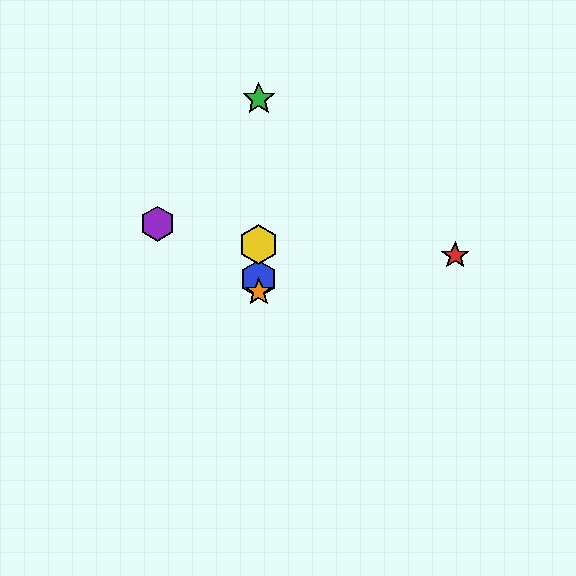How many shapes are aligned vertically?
4 shapes (the blue hexagon, the green star, the yellow hexagon, the orange star) are aligned vertically.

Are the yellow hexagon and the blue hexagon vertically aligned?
Yes, both are at x≈259.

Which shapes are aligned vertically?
The blue hexagon, the green star, the yellow hexagon, the orange star are aligned vertically.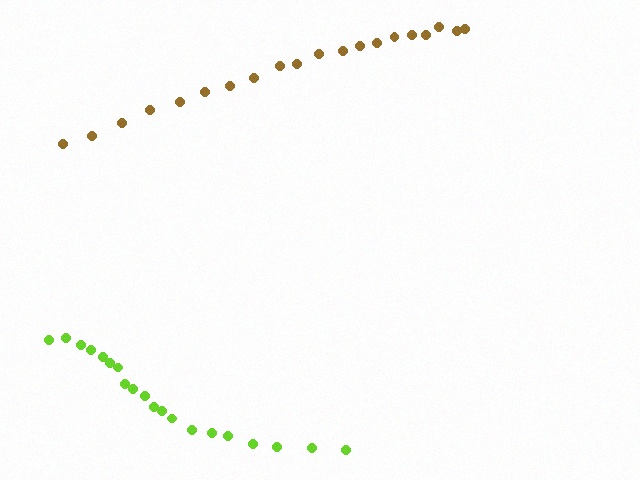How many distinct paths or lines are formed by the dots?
There are 2 distinct paths.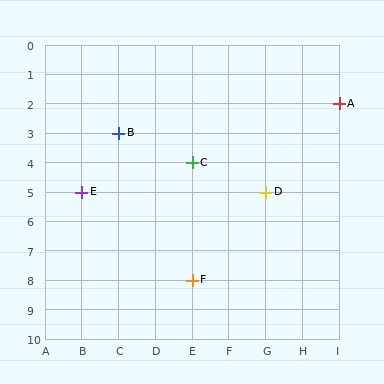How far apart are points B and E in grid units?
Points B and E are 1 column and 2 rows apart (about 2.2 grid units diagonally).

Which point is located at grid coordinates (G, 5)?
Point D is at (G, 5).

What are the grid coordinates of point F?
Point F is at grid coordinates (E, 8).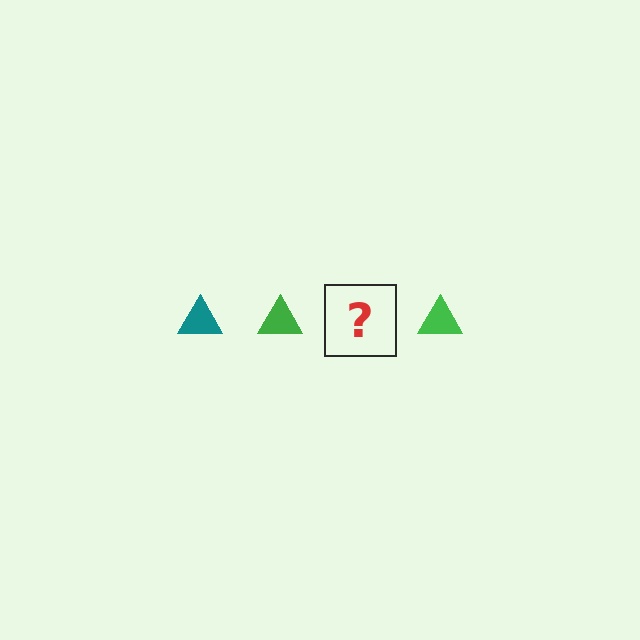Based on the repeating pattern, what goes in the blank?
The blank should be a teal triangle.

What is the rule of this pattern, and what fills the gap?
The rule is that the pattern cycles through teal, green triangles. The gap should be filled with a teal triangle.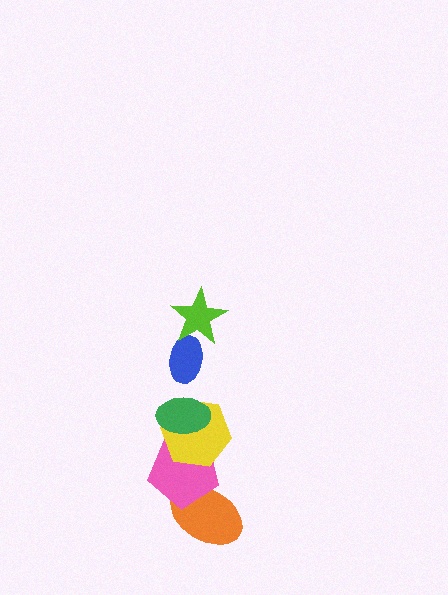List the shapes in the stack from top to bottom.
From top to bottom: the lime star, the blue ellipse, the green ellipse, the yellow hexagon, the pink pentagon, the orange ellipse.